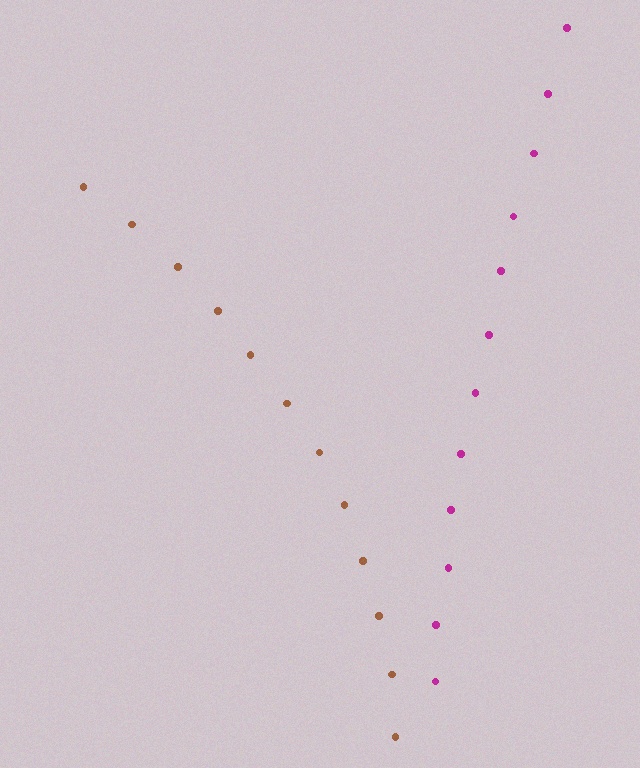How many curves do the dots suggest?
There are 2 distinct paths.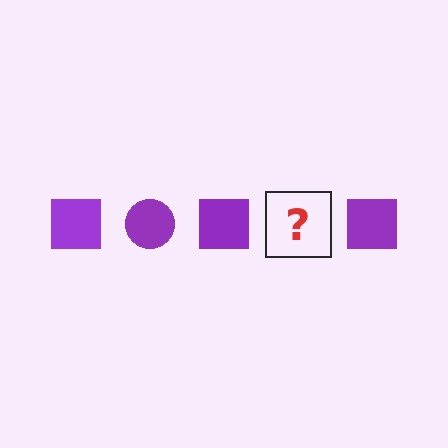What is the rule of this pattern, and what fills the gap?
The rule is that the pattern cycles through square, circle shapes in purple. The gap should be filled with a purple circle.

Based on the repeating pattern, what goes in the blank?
The blank should be a purple circle.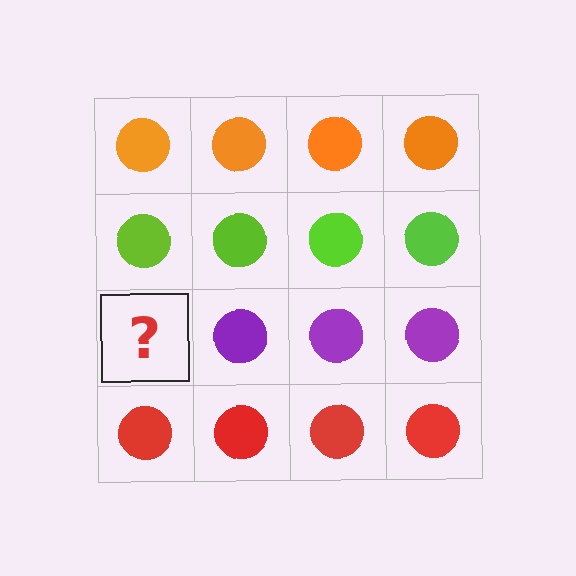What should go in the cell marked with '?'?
The missing cell should contain a purple circle.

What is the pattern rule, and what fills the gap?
The rule is that each row has a consistent color. The gap should be filled with a purple circle.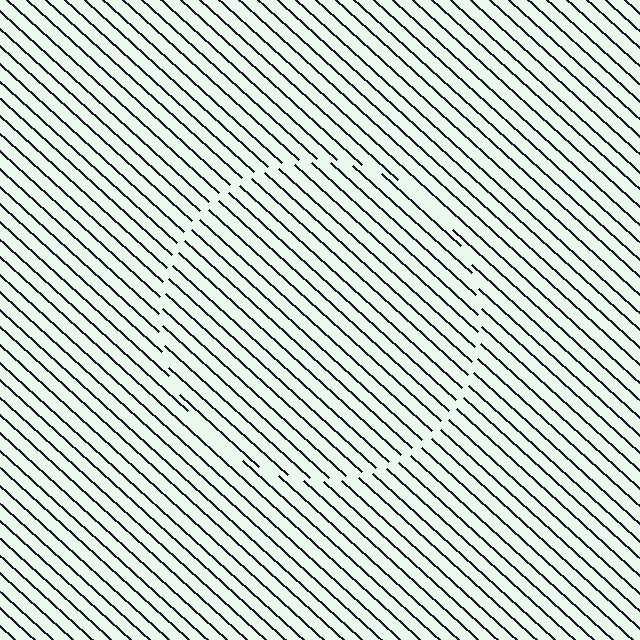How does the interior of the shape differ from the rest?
The interior of the shape contains the same grating, shifted by half a period — the contour is defined by the phase discontinuity where line-ends from the inner and outer gratings abut.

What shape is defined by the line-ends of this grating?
An illusory circle. The interior of the shape contains the same grating, shifted by half a period — the contour is defined by the phase discontinuity where line-ends from the inner and outer gratings abut.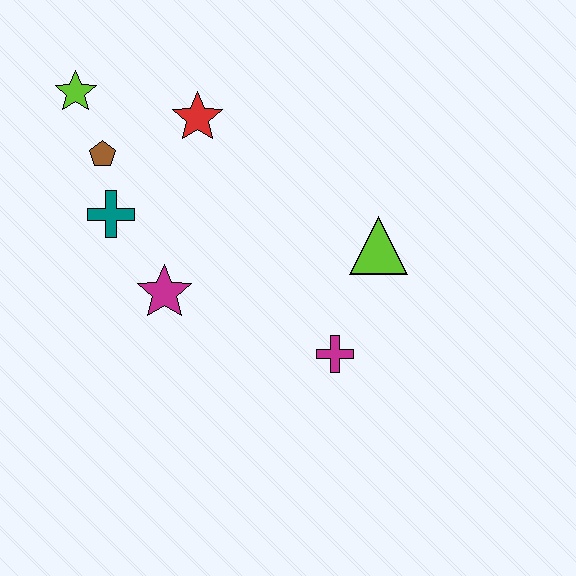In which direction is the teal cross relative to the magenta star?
The teal cross is above the magenta star.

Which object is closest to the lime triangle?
The magenta cross is closest to the lime triangle.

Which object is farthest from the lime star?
The magenta cross is farthest from the lime star.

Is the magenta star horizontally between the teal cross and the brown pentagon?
No